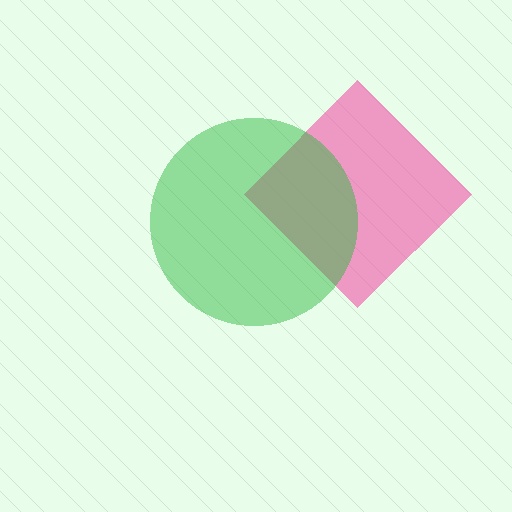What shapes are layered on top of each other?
The layered shapes are: a pink diamond, a green circle.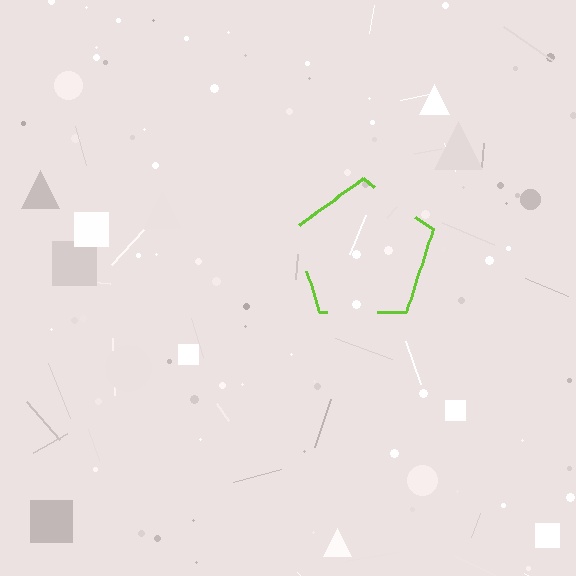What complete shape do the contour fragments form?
The contour fragments form a pentagon.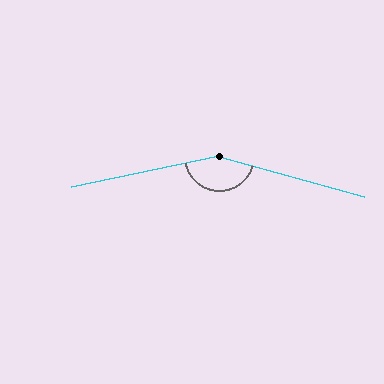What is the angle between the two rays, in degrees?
Approximately 153 degrees.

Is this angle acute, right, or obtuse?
It is obtuse.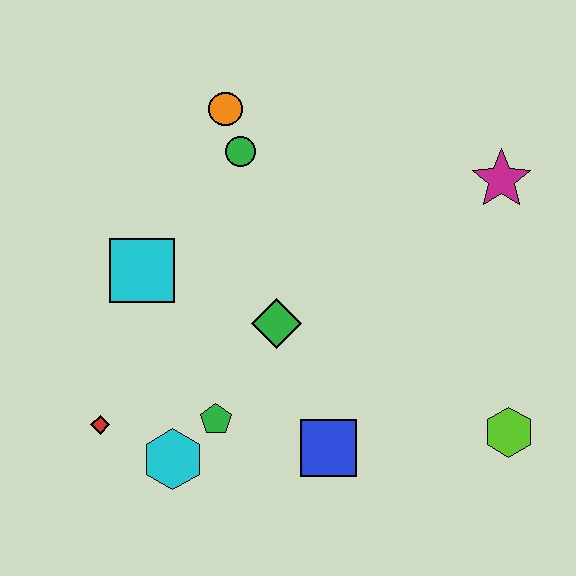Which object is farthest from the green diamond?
The magenta star is farthest from the green diamond.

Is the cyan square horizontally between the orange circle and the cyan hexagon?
No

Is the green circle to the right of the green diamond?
No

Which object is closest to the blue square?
The green pentagon is closest to the blue square.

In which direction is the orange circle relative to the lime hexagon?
The orange circle is above the lime hexagon.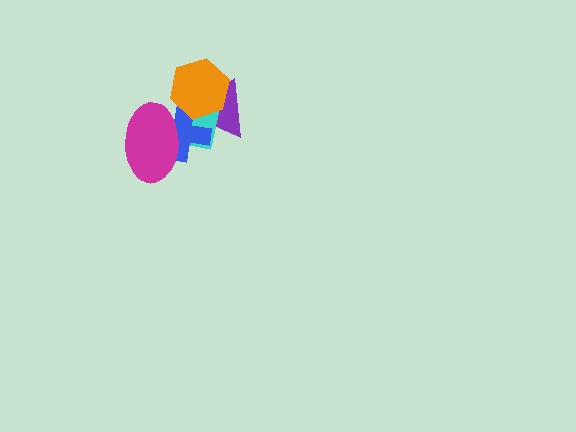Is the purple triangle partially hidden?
Yes, it is partially covered by another shape.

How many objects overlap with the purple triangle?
3 objects overlap with the purple triangle.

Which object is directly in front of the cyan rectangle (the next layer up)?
The blue cross is directly in front of the cyan rectangle.